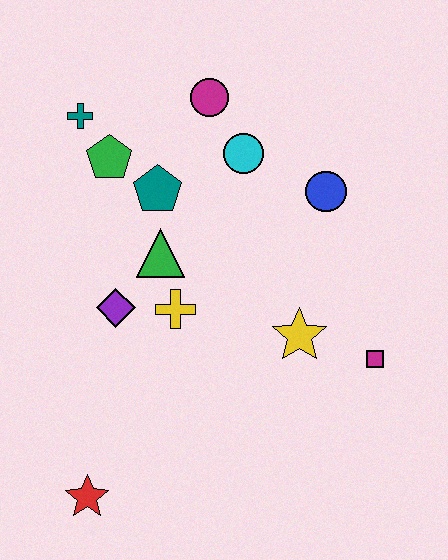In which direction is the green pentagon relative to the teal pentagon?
The green pentagon is to the left of the teal pentagon.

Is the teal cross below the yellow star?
No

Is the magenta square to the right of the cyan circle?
Yes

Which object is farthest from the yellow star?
The teal cross is farthest from the yellow star.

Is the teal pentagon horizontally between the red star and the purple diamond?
No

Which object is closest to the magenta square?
The yellow star is closest to the magenta square.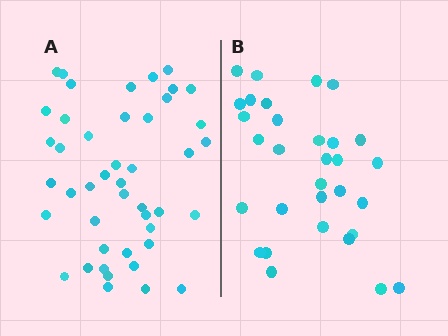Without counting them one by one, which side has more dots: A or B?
Region A (the left region) has more dots.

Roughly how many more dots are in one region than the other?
Region A has approximately 15 more dots than region B.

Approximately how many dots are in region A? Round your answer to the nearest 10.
About 40 dots. (The exact count is 45, which rounds to 40.)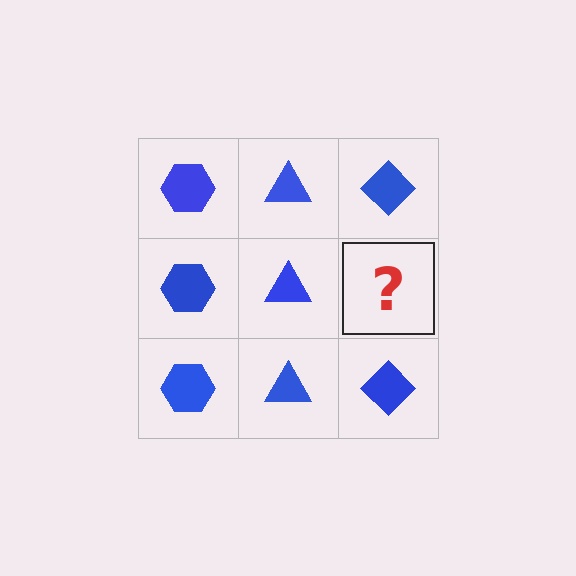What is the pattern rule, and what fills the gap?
The rule is that each column has a consistent shape. The gap should be filled with a blue diamond.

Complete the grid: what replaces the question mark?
The question mark should be replaced with a blue diamond.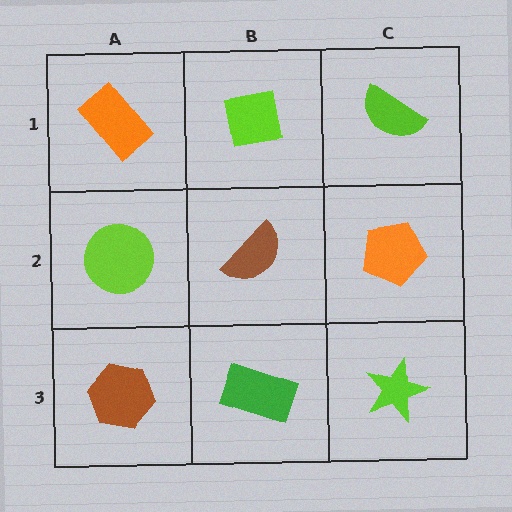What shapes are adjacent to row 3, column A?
A lime circle (row 2, column A), a green rectangle (row 3, column B).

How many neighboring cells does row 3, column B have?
3.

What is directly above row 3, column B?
A brown semicircle.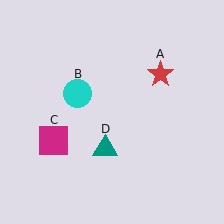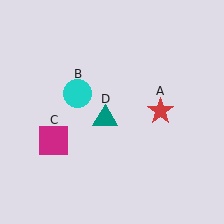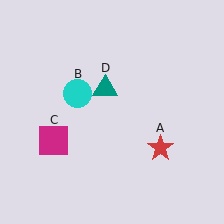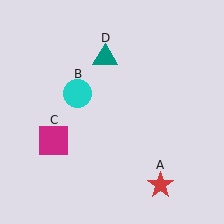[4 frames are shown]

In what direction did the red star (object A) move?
The red star (object A) moved down.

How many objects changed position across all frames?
2 objects changed position: red star (object A), teal triangle (object D).